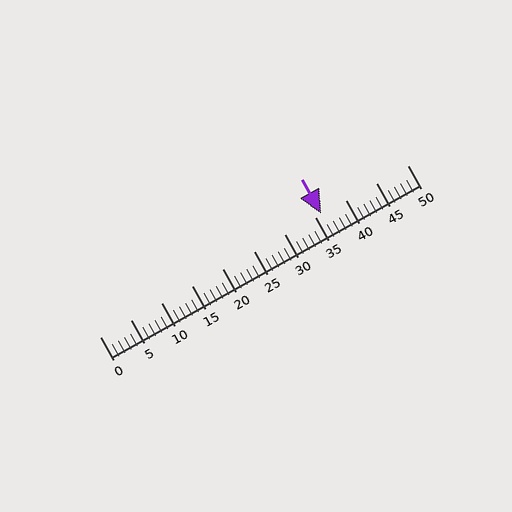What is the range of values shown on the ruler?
The ruler shows values from 0 to 50.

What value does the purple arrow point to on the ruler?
The purple arrow points to approximately 36.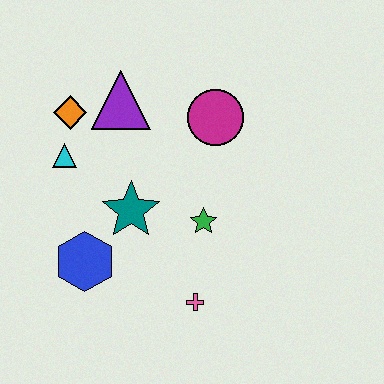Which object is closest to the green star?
The teal star is closest to the green star.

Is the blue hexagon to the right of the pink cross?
No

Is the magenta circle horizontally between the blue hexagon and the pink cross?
No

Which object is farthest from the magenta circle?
The blue hexagon is farthest from the magenta circle.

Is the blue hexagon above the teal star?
No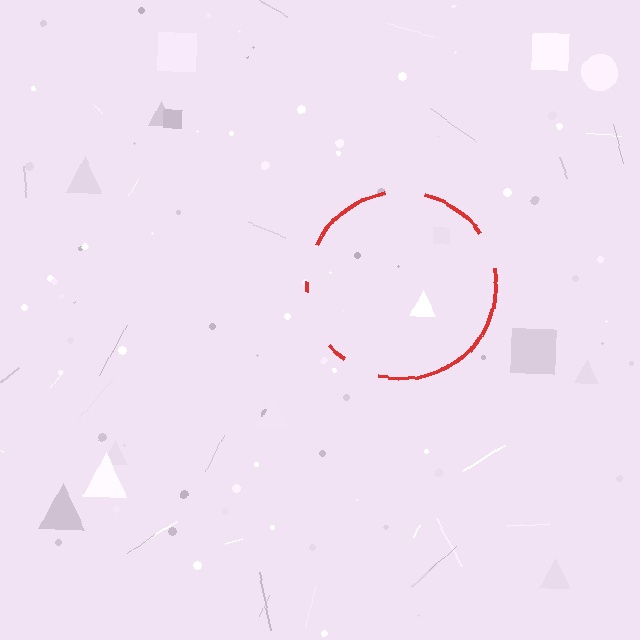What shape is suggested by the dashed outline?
The dashed outline suggests a circle.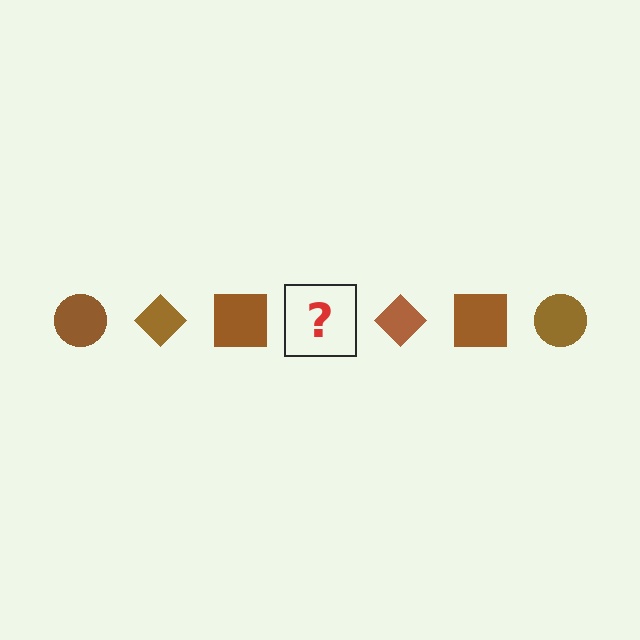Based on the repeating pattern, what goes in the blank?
The blank should be a brown circle.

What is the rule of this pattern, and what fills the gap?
The rule is that the pattern cycles through circle, diamond, square shapes in brown. The gap should be filled with a brown circle.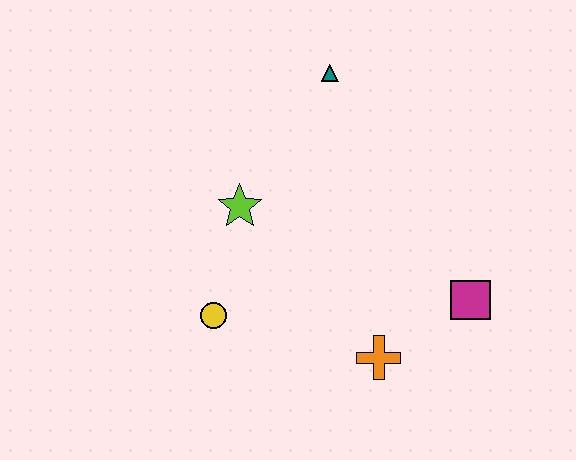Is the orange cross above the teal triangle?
No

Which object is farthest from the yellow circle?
The teal triangle is farthest from the yellow circle.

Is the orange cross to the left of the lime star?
No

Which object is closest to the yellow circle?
The lime star is closest to the yellow circle.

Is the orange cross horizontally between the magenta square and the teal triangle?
Yes